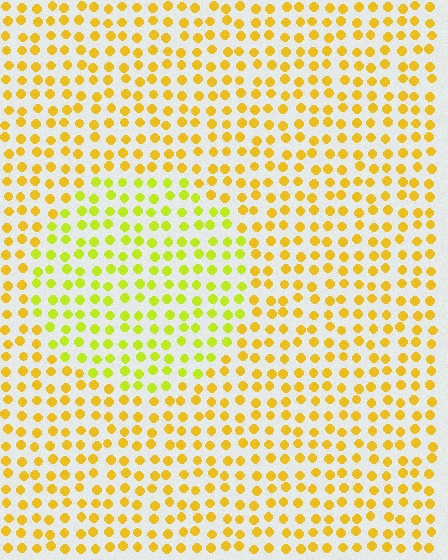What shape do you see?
I see a circle.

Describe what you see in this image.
The image is filled with small yellow elements in a uniform arrangement. A circle-shaped region is visible where the elements are tinted to a slightly different hue, forming a subtle color boundary.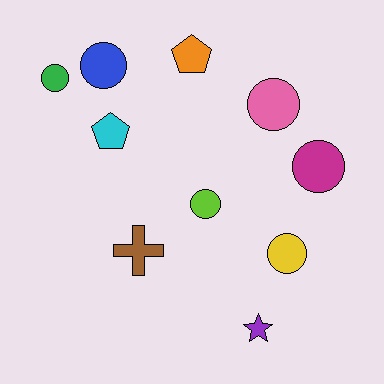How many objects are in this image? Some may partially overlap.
There are 10 objects.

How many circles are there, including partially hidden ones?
There are 6 circles.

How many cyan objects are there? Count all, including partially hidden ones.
There is 1 cyan object.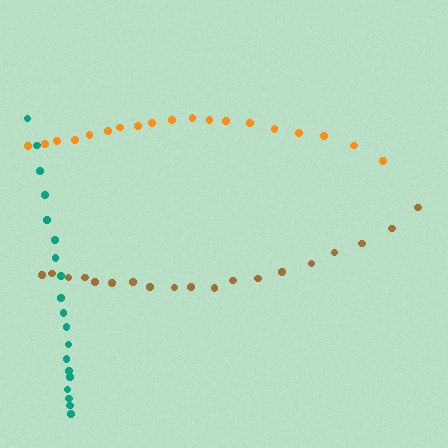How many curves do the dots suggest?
There are 3 distinct paths.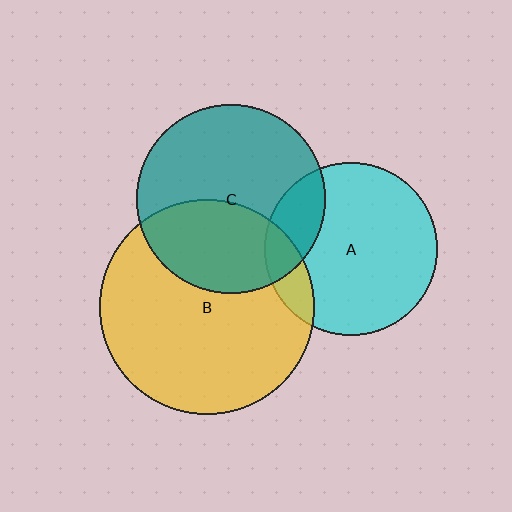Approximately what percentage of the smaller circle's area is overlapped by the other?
Approximately 20%.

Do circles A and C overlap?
Yes.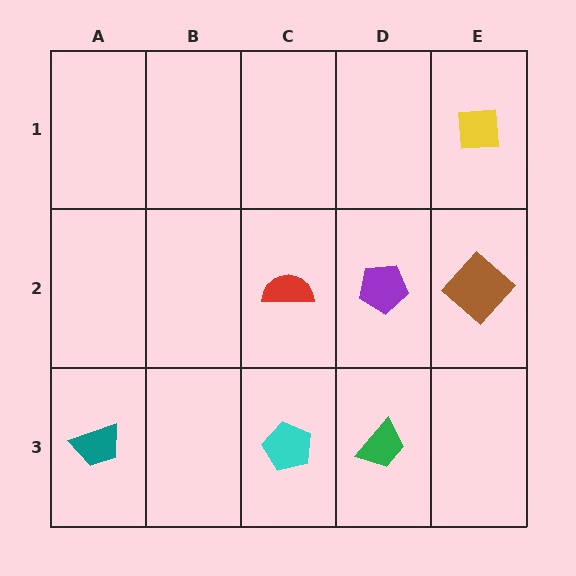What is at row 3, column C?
A cyan pentagon.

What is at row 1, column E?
A yellow square.